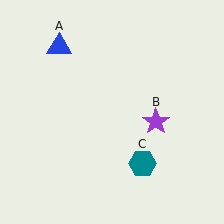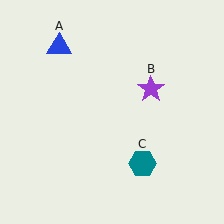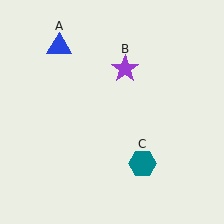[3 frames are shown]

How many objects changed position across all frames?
1 object changed position: purple star (object B).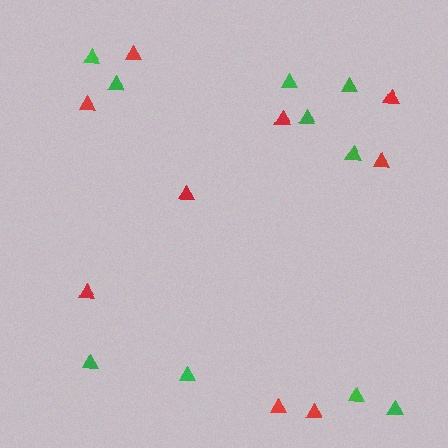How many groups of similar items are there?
There are 2 groups: one group of green triangles (10) and one group of red triangles (9).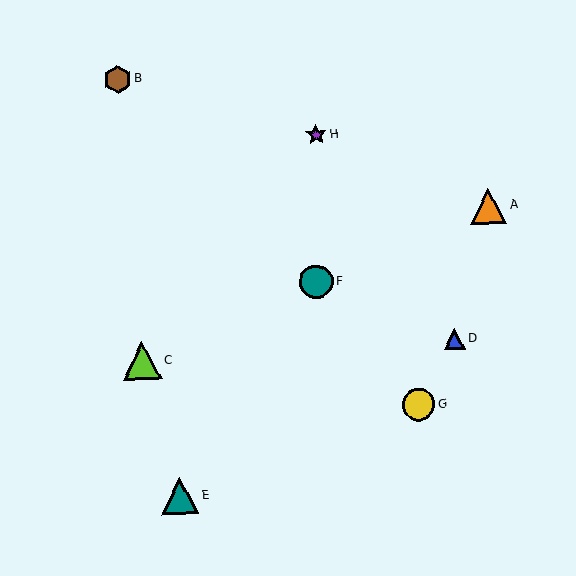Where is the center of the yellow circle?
The center of the yellow circle is at (419, 405).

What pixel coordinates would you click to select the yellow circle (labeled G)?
Click at (419, 405) to select the yellow circle G.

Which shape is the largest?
The lime triangle (labeled C) is the largest.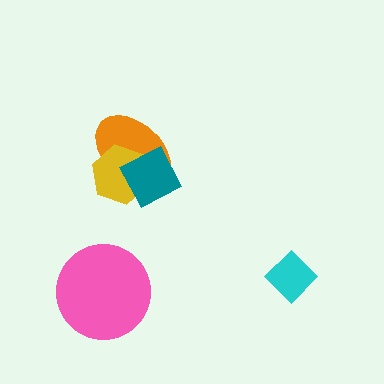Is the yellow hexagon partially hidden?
Yes, it is partially covered by another shape.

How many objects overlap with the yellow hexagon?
2 objects overlap with the yellow hexagon.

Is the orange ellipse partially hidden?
Yes, it is partially covered by another shape.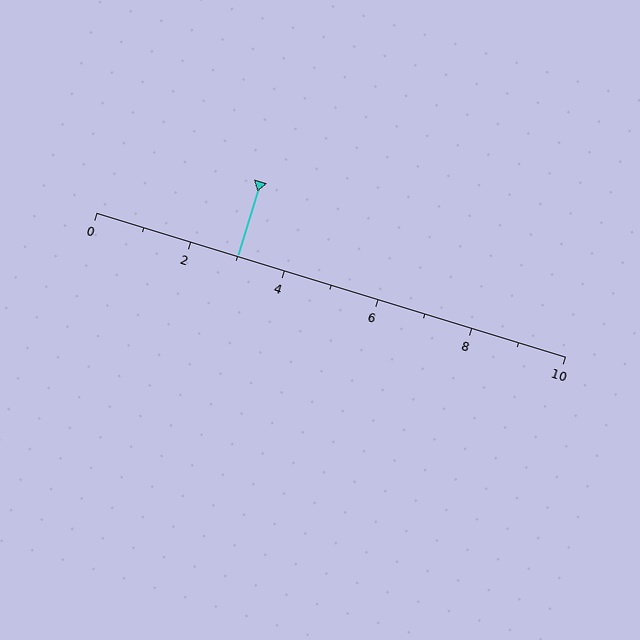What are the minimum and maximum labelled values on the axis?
The axis runs from 0 to 10.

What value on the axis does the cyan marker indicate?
The marker indicates approximately 3.